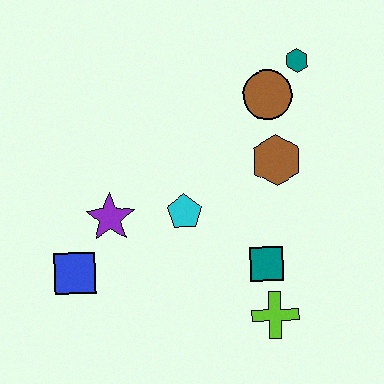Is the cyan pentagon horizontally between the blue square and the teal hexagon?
Yes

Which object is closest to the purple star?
The blue square is closest to the purple star.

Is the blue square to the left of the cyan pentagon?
Yes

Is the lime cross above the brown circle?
No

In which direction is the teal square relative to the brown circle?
The teal square is below the brown circle.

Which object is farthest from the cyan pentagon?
The teal hexagon is farthest from the cyan pentagon.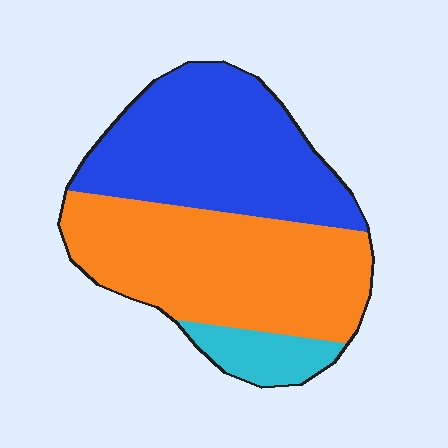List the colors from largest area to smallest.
From largest to smallest: orange, blue, cyan.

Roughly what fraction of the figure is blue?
Blue covers 43% of the figure.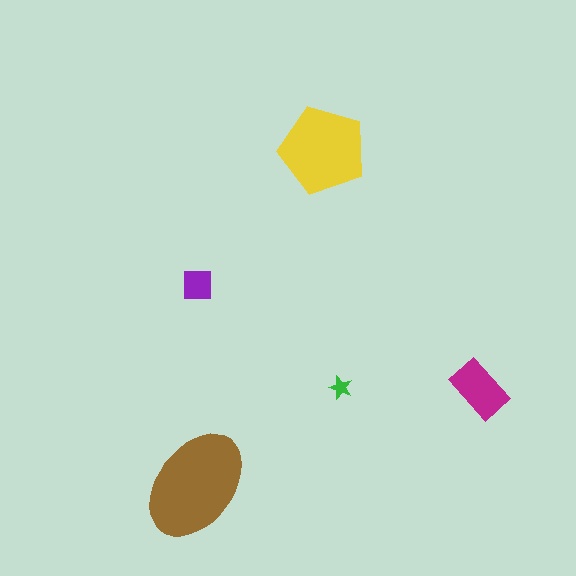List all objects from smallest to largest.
The green star, the purple square, the magenta rectangle, the yellow pentagon, the brown ellipse.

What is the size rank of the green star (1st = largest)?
5th.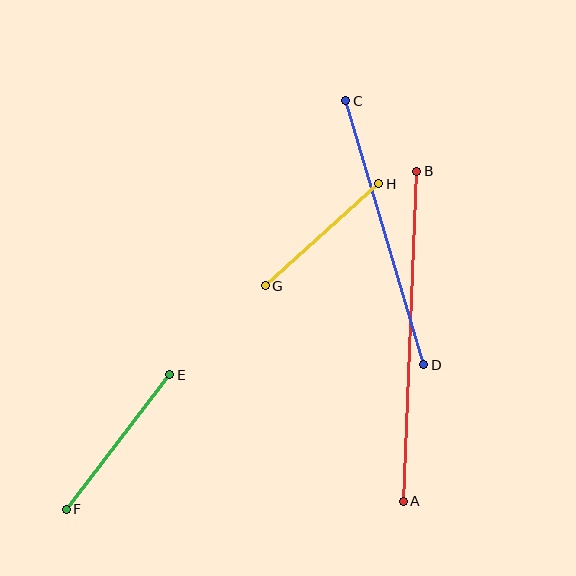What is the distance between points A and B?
The distance is approximately 330 pixels.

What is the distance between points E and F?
The distance is approximately 170 pixels.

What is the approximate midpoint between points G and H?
The midpoint is at approximately (322, 235) pixels.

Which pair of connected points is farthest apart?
Points A and B are farthest apart.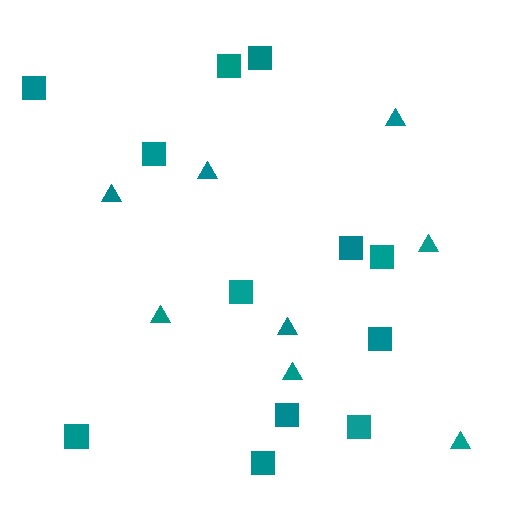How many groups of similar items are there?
There are 2 groups: one group of squares (12) and one group of triangles (8).